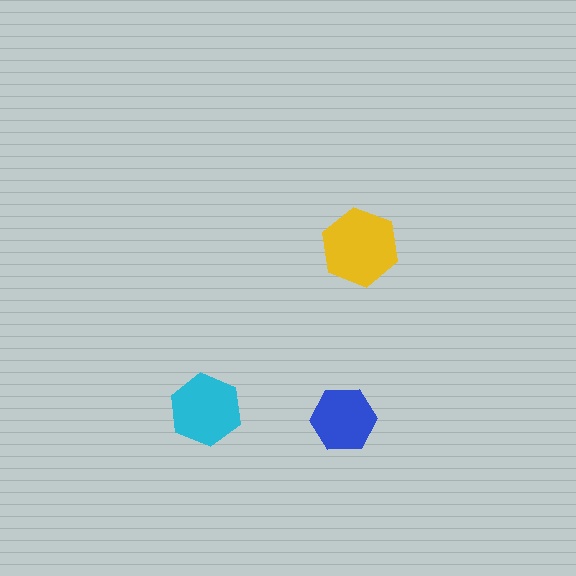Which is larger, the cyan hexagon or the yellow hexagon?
The yellow one.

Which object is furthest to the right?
The yellow hexagon is rightmost.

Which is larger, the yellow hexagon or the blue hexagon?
The yellow one.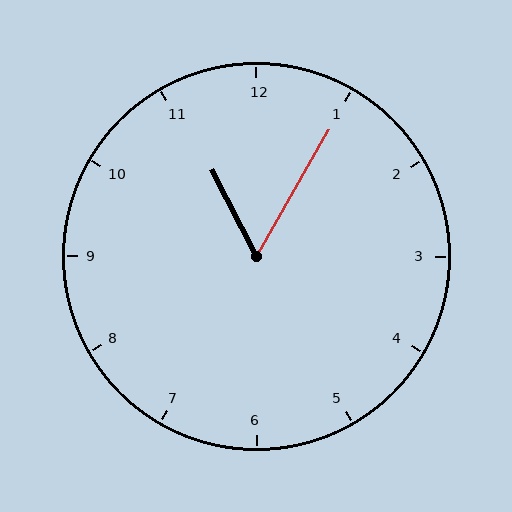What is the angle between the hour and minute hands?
Approximately 58 degrees.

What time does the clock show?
11:05.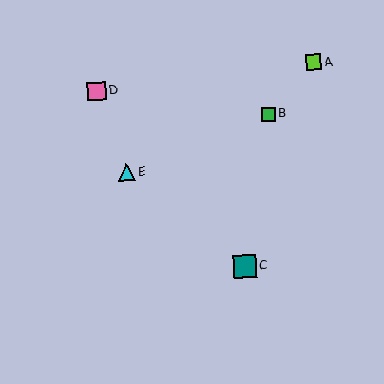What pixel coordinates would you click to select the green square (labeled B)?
Click at (268, 114) to select the green square B.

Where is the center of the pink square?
The center of the pink square is at (97, 91).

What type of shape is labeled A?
Shape A is a lime square.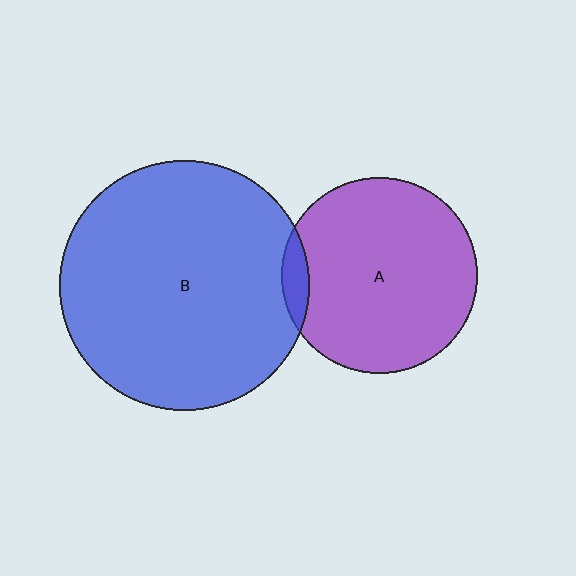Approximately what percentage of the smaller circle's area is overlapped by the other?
Approximately 5%.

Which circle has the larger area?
Circle B (blue).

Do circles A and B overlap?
Yes.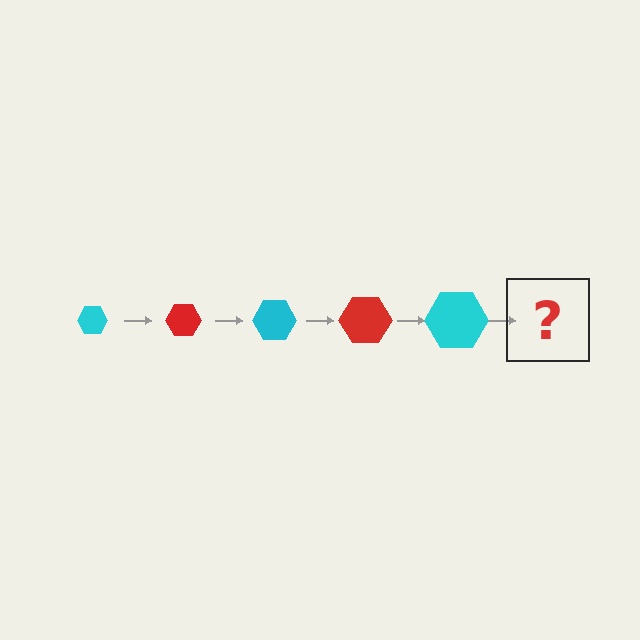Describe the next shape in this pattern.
It should be a red hexagon, larger than the previous one.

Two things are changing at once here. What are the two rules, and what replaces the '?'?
The two rules are that the hexagon grows larger each step and the color cycles through cyan and red. The '?' should be a red hexagon, larger than the previous one.